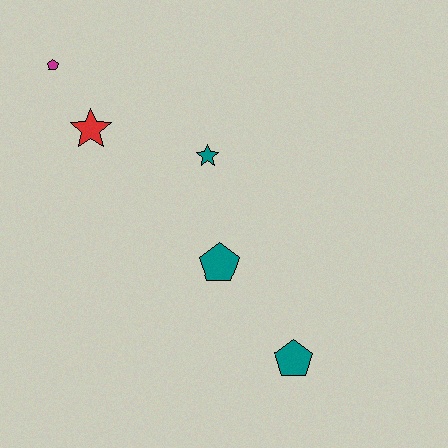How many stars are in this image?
There are 2 stars.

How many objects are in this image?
There are 5 objects.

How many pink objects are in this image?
There are no pink objects.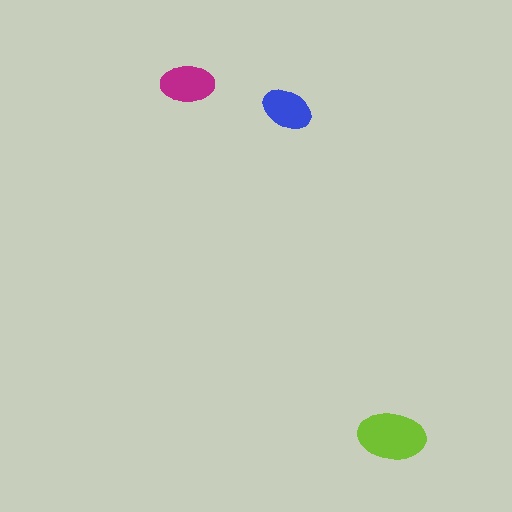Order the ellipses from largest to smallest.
the lime one, the magenta one, the blue one.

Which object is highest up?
The magenta ellipse is topmost.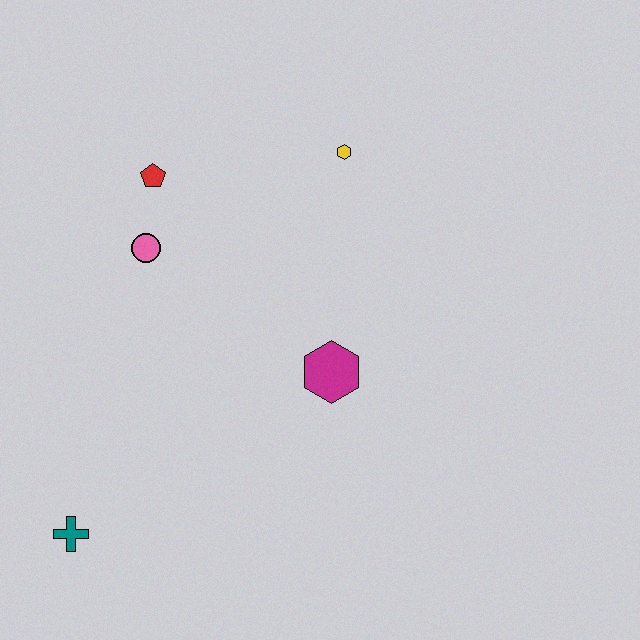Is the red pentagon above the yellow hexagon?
No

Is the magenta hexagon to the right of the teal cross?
Yes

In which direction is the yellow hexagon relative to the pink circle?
The yellow hexagon is to the right of the pink circle.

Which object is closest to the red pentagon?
The pink circle is closest to the red pentagon.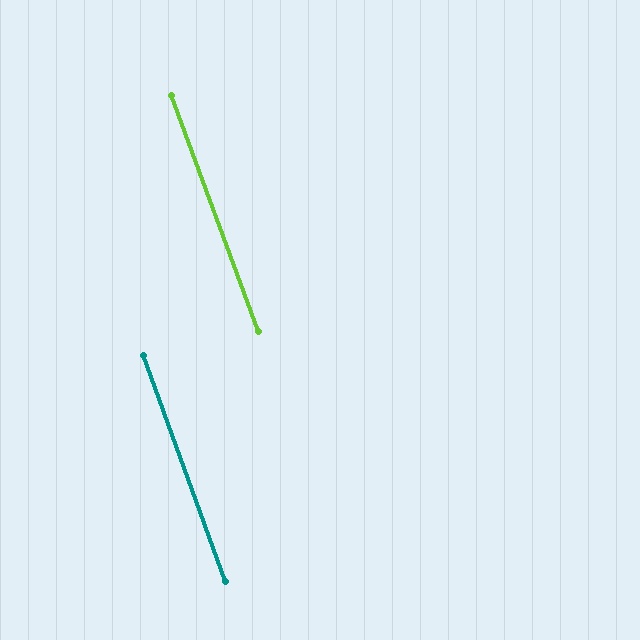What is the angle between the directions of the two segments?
Approximately 0 degrees.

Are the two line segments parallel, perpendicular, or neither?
Parallel — their directions differ by only 0.4°.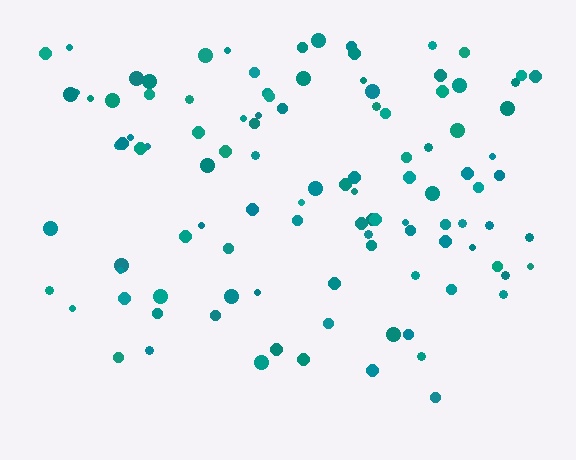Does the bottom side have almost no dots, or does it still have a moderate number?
Still a moderate number, just noticeably fewer than the top.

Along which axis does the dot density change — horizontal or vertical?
Vertical.